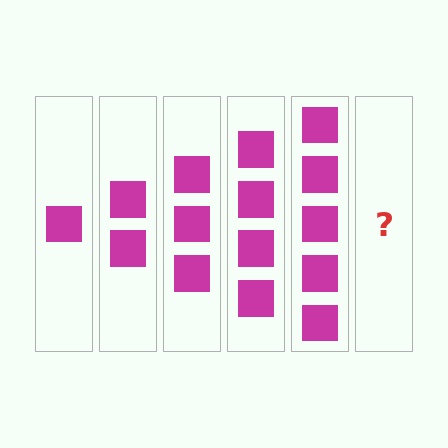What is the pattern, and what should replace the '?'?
The pattern is that each step adds one more square. The '?' should be 6 squares.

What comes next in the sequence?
The next element should be 6 squares.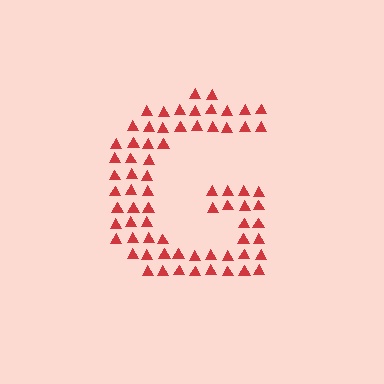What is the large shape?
The large shape is the letter G.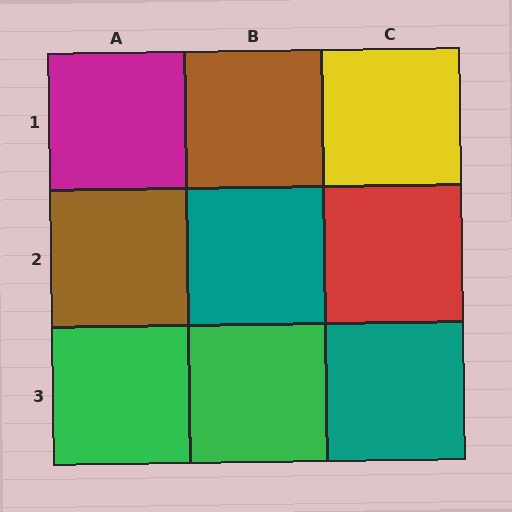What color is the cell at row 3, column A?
Green.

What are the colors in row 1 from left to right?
Magenta, brown, yellow.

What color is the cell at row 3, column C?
Teal.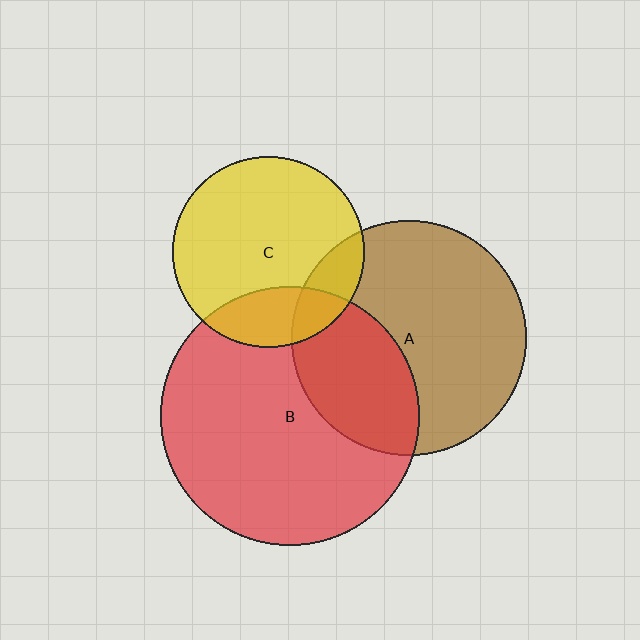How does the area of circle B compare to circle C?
Approximately 1.8 times.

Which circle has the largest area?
Circle B (red).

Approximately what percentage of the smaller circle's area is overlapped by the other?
Approximately 15%.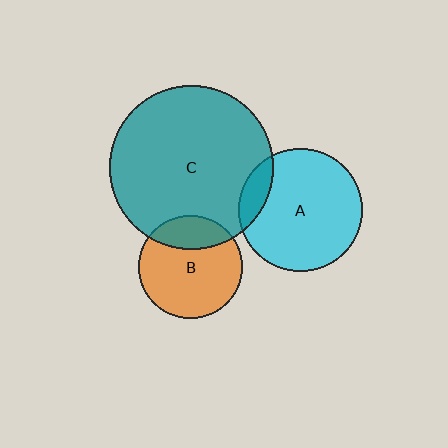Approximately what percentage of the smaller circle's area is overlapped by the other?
Approximately 15%.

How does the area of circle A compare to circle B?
Approximately 1.4 times.